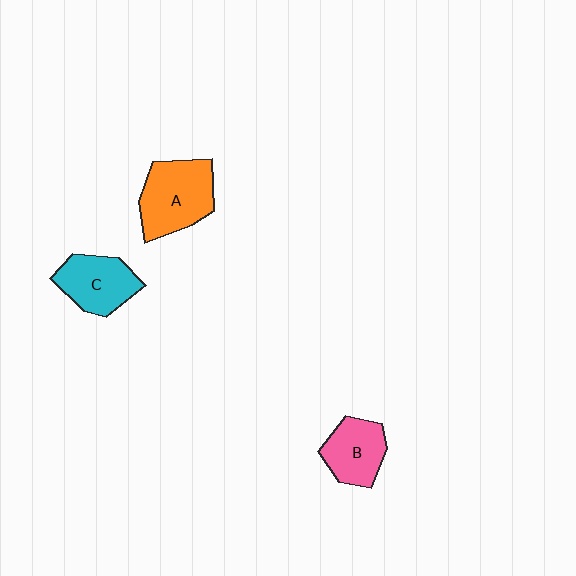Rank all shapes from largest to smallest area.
From largest to smallest: A (orange), C (cyan), B (pink).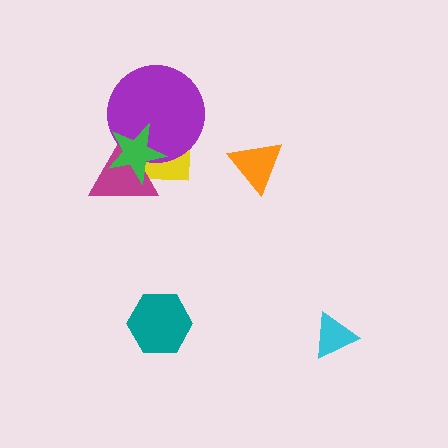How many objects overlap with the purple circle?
3 objects overlap with the purple circle.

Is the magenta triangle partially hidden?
Yes, it is partially covered by another shape.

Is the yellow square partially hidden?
Yes, it is partially covered by another shape.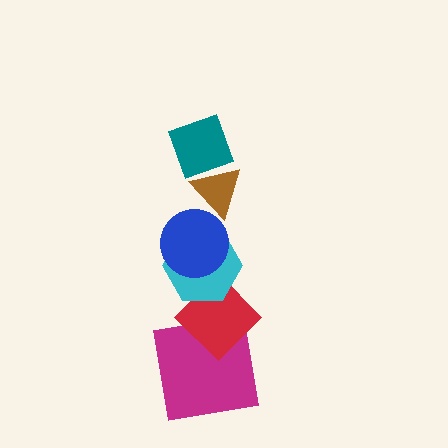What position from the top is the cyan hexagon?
The cyan hexagon is 4th from the top.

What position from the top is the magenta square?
The magenta square is 6th from the top.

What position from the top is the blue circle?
The blue circle is 3rd from the top.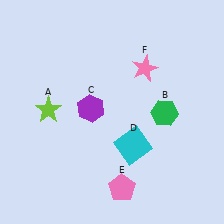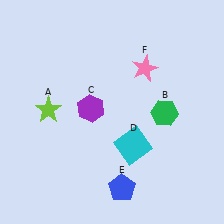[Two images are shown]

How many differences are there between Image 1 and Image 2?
There is 1 difference between the two images.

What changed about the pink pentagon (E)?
In Image 1, E is pink. In Image 2, it changed to blue.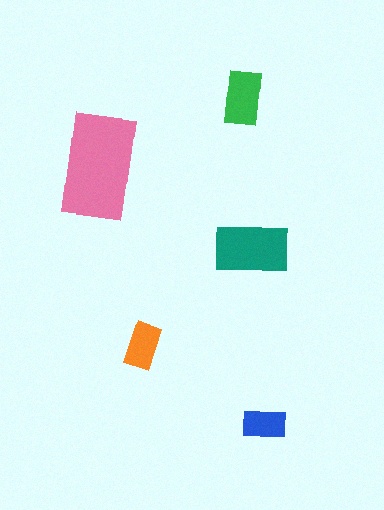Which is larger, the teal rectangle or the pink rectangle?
The pink one.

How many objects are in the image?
There are 5 objects in the image.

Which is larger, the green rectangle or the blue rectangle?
The green one.